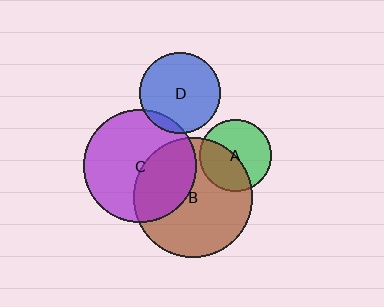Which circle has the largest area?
Circle B (brown).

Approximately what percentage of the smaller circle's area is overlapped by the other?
Approximately 45%.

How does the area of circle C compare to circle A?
Approximately 2.4 times.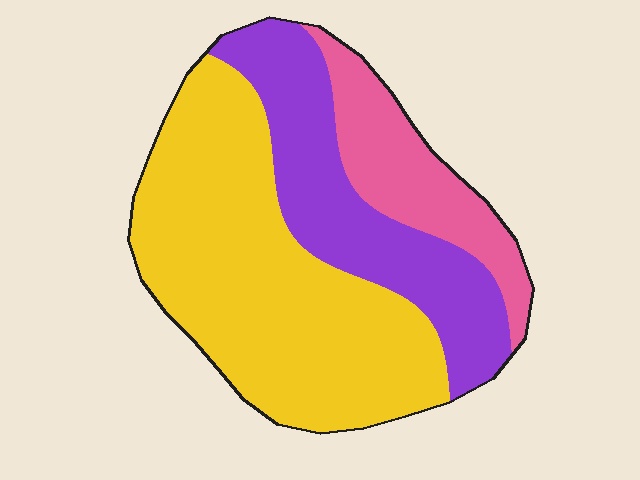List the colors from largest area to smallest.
From largest to smallest: yellow, purple, pink.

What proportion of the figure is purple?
Purple covers about 30% of the figure.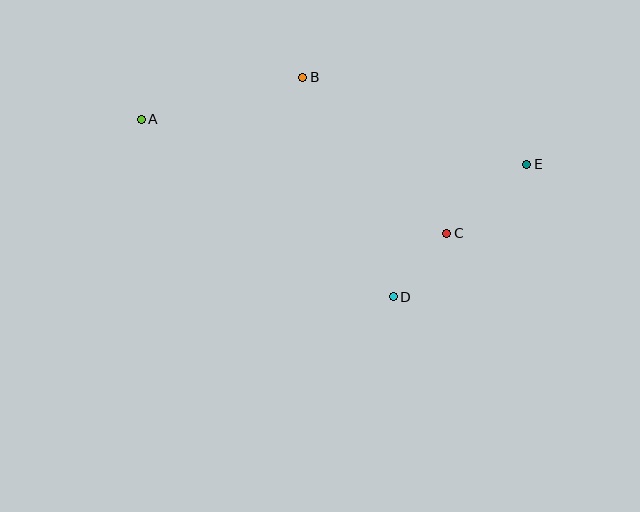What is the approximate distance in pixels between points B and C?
The distance between B and C is approximately 212 pixels.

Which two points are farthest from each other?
Points A and E are farthest from each other.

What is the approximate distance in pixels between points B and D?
The distance between B and D is approximately 238 pixels.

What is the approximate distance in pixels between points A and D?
The distance between A and D is approximately 308 pixels.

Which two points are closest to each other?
Points C and D are closest to each other.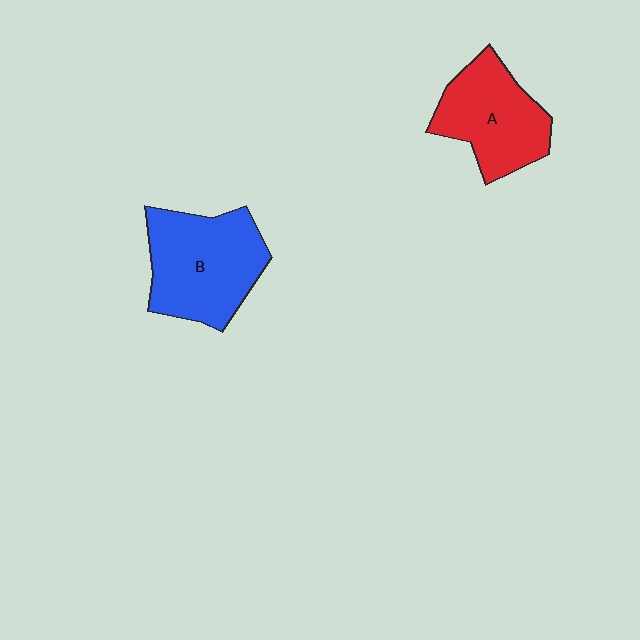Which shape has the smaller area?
Shape A (red).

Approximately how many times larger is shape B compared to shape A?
Approximately 1.2 times.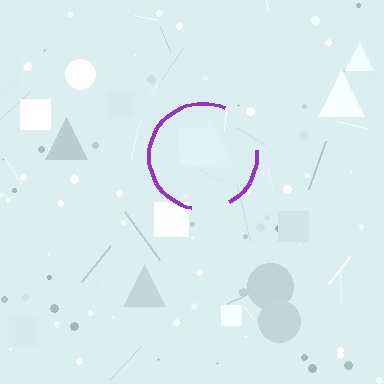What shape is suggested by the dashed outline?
The dashed outline suggests a circle.